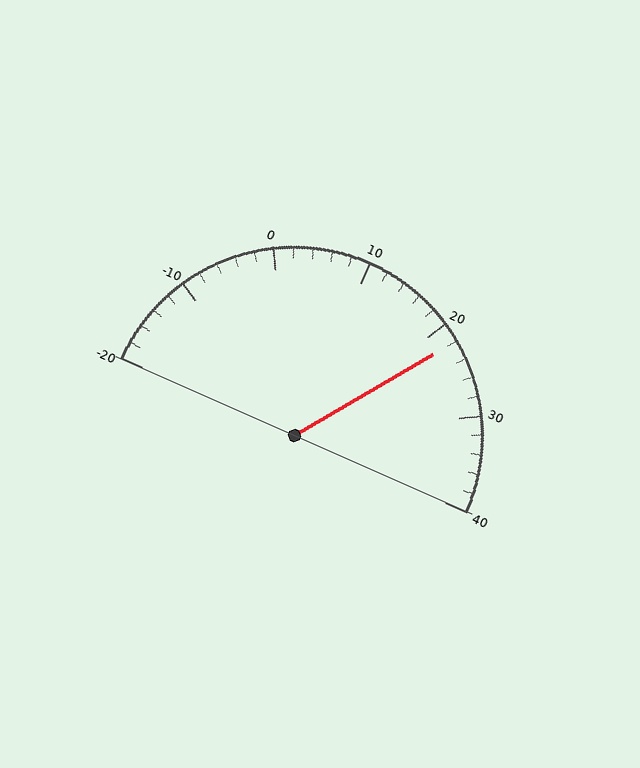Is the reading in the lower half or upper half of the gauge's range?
The reading is in the upper half of the range (-20 to 40).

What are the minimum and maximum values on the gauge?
The gauge ranges from -20 to 40.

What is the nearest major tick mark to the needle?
The nearest major tick mark is 20.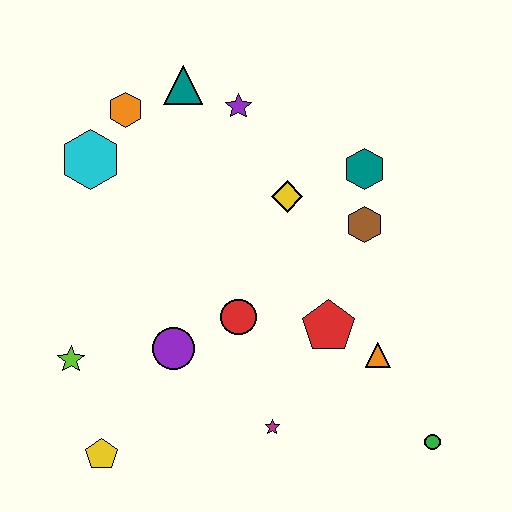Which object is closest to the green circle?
The orange triangle is closest to the green circle.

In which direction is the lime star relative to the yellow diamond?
The lime star is to the left of the yellow diamond.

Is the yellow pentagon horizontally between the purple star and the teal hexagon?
No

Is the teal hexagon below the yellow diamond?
No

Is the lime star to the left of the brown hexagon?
Yes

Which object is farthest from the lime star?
The green circle is farthest from the lime star.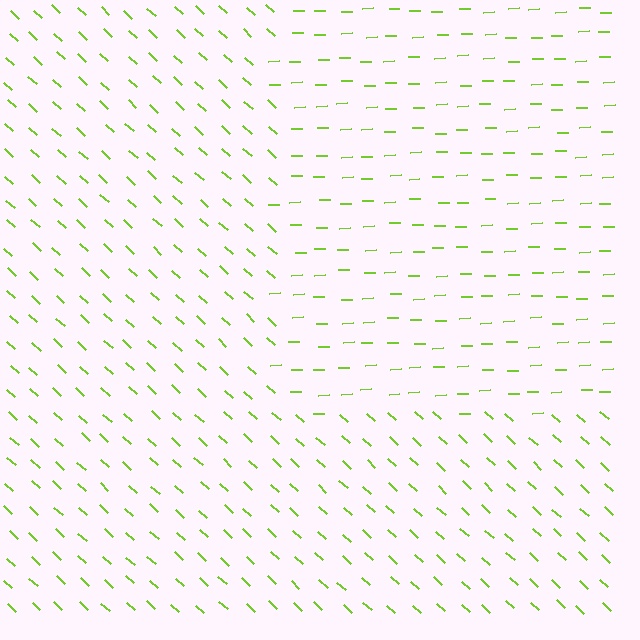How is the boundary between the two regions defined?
The boundary is defined purely by a change in line orientation (approximately 45 degrees difference). All lines are the same color and thickness.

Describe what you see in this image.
The image is filled with small lime line segments. A rectangle region in the image has lines oriented differently from the surrounding lines, creating a visible texture boundary.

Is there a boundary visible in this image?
Yes, there is a texture boundary formed by a change in line orientation.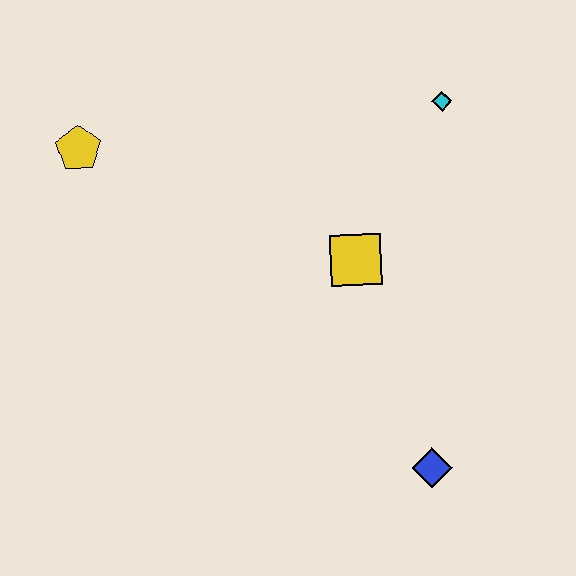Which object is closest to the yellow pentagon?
The yellow square is closest to the yellow pentagon.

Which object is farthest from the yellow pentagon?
The blue diamond is farthest from the yellow pentagon.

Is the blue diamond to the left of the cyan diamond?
Yes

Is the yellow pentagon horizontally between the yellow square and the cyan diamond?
No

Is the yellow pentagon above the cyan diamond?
No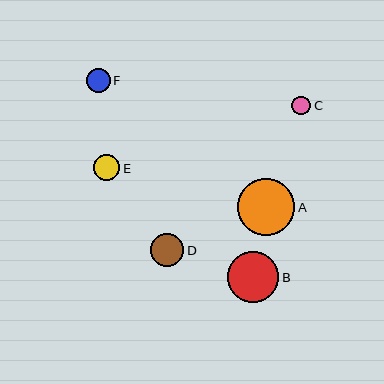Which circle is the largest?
Circle A is the largest with a size of approximately 57 pixels.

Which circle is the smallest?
Circle C is the smallest with a size of approximately 19 pixels.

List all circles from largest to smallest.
From largest to smallest: A, B, D, E, F, C.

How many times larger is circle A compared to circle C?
Circle A is approximately 3.0 times the size of circle C.